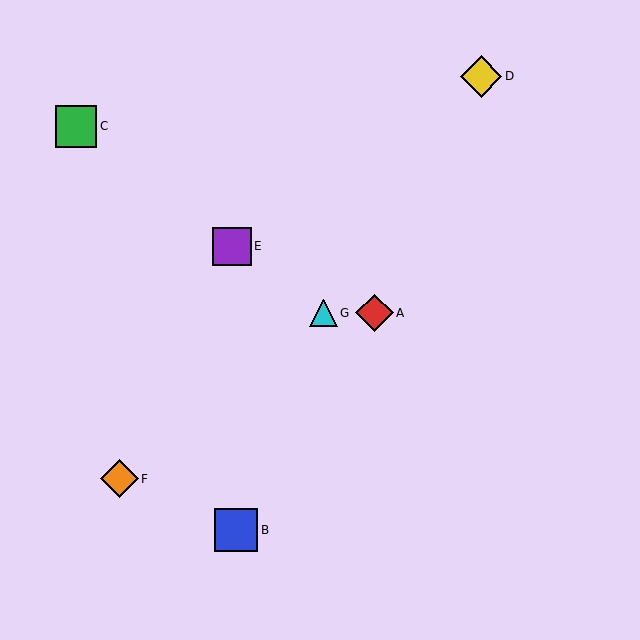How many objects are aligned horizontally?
2 objects (A, G) are aligned horizontally.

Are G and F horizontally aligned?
No, G is at y≈313 and F is at y≈479.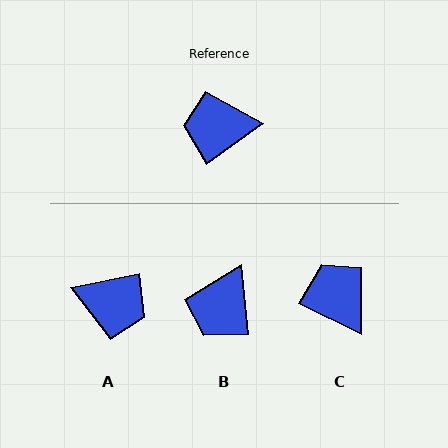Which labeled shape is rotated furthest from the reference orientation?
A, about 156 degrees away.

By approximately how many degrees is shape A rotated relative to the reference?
Approximately 156 degrees counter-clockwise.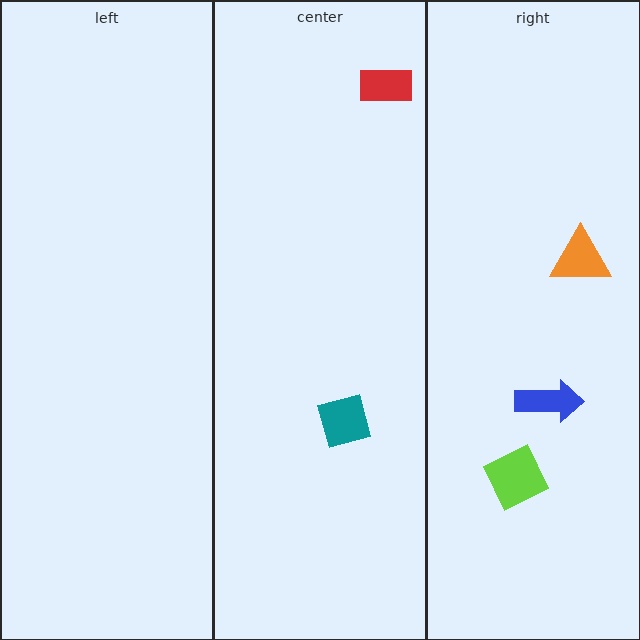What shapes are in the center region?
The teal square, the red rectangle.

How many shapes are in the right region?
3.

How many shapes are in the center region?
2.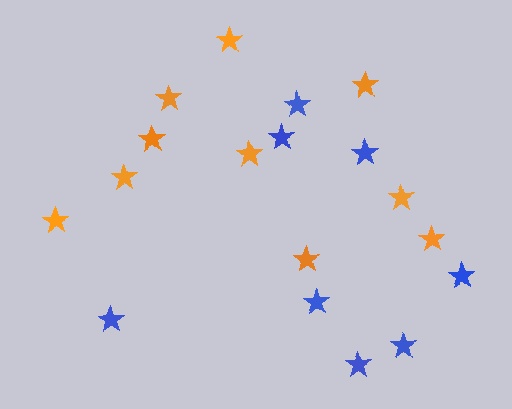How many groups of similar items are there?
There are 2 groups: one group of orange stars (10) and one group of blue stars (8).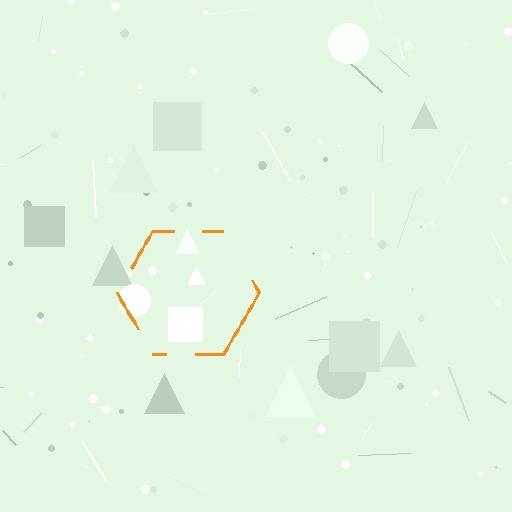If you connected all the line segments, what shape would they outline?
They would outline a hexagon.